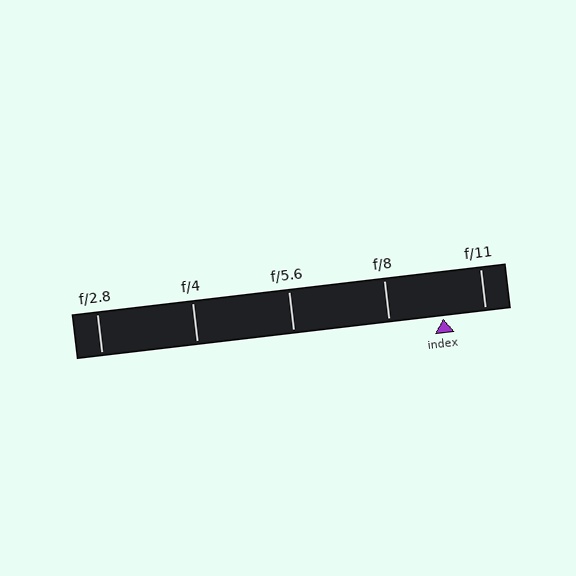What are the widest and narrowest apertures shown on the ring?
The widest aperture shown is f/2.8 and the narrowest is f/11.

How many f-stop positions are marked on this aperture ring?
There are 5 f-stop positions marked.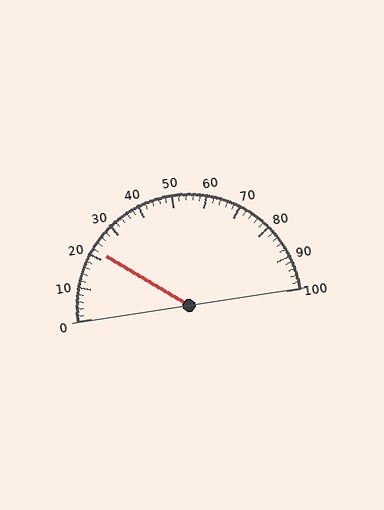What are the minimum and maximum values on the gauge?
The gauge ranges from 0 to 100.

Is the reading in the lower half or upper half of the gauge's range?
The reading is in the lower half of the range (0 to 100).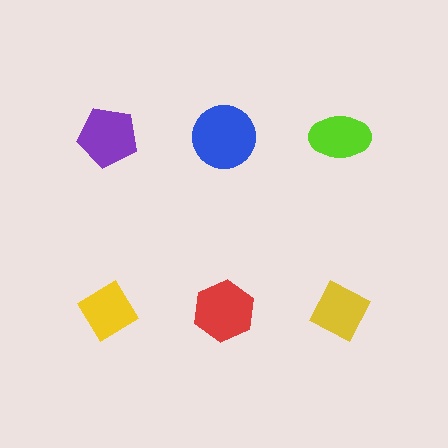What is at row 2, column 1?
A yellow diamond.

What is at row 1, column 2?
A blue circle.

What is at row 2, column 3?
A yellow diamond.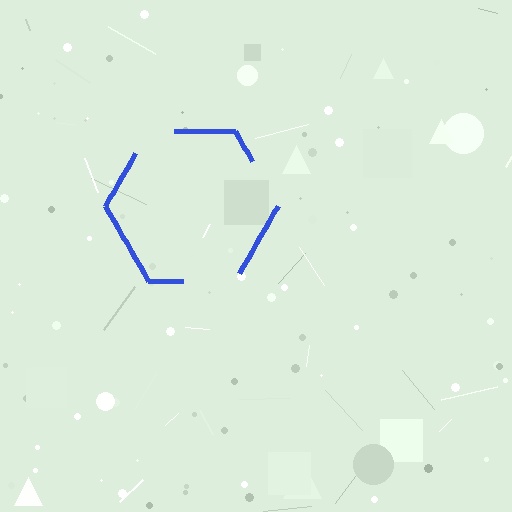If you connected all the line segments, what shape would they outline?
They would outline a hexagon.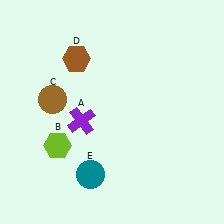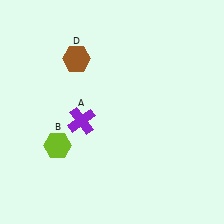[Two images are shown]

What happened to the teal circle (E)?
The teal circle (E) was removed in Image 2. It was in the bottom-left area of Image 1.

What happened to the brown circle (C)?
The brown circle (C) was removed in Image 2. It was in the top-left area of Image 1.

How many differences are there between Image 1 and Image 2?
There are 2 differences between the two images.